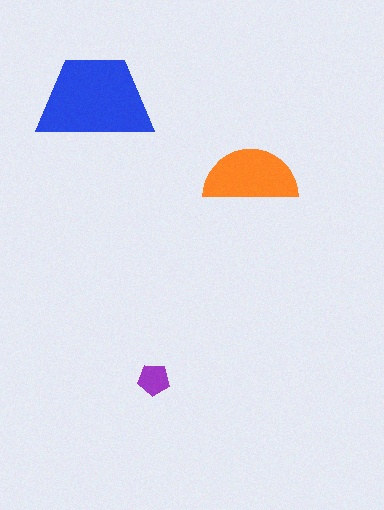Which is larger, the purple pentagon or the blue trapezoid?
The blue trapezoid.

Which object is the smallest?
The purple pentagon.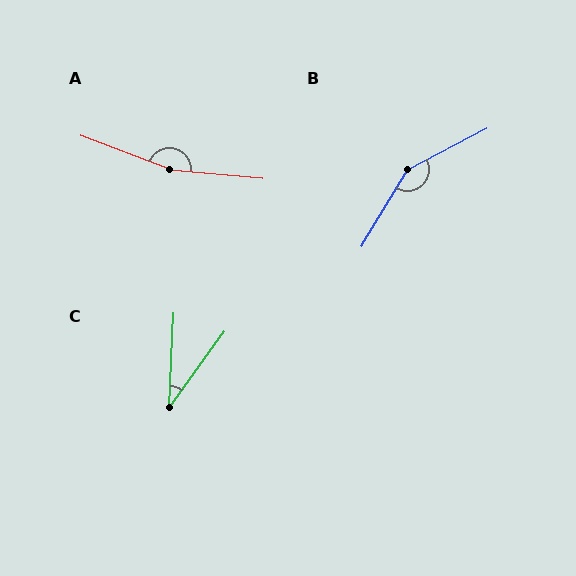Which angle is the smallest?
C, at approximately 33 degrees.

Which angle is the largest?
A, at approximately 164 degrees.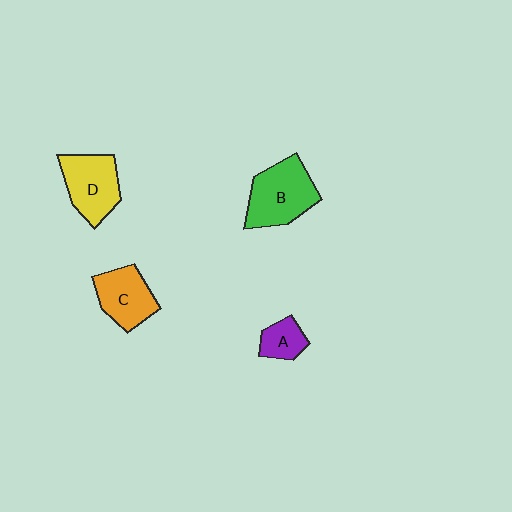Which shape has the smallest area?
Shape A (purple).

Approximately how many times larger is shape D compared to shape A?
Approximately 2.1 times.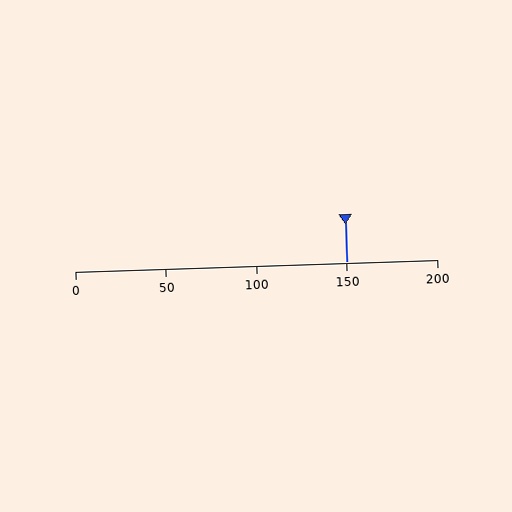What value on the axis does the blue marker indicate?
The marker indicates approximately 150.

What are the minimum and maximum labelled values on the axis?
The axis runs from 0 to 200.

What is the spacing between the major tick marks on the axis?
The major ticks are spaced 50 apart.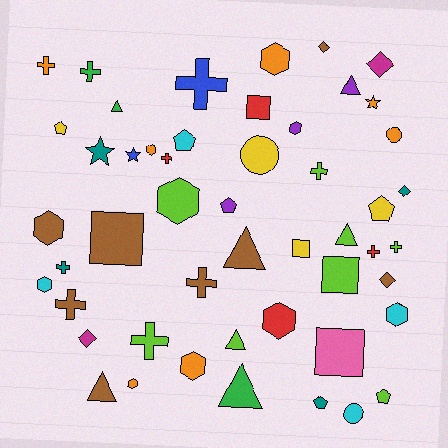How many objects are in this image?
There are 50 objects.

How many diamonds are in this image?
There are 5 diamonds.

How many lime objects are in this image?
There are 8 lime objects.